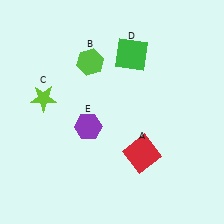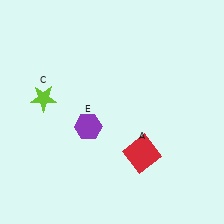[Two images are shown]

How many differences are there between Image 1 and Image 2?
There are 2 differences between the two images.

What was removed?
The green square (D), the lime hexagon (B) were removed in Image 2.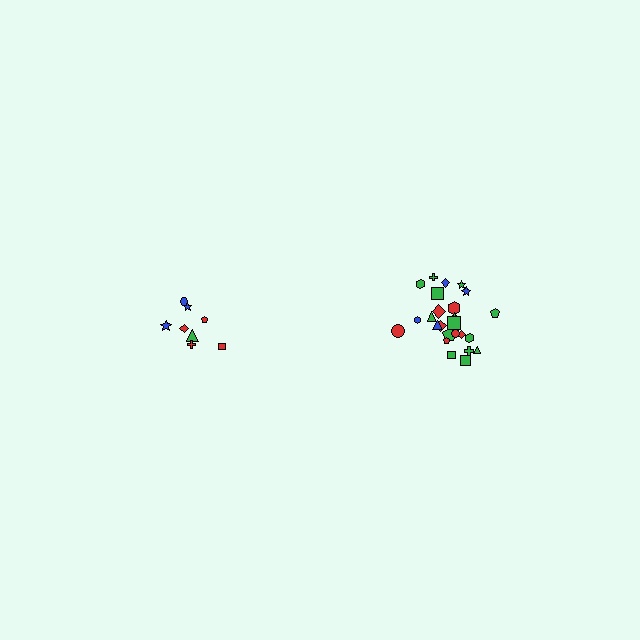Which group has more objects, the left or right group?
The right group.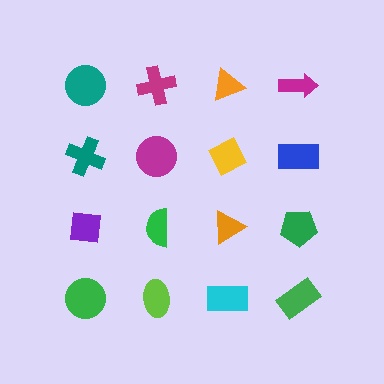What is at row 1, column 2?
A magenta cross.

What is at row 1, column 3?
An orange triangle.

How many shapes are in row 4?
4 shapes.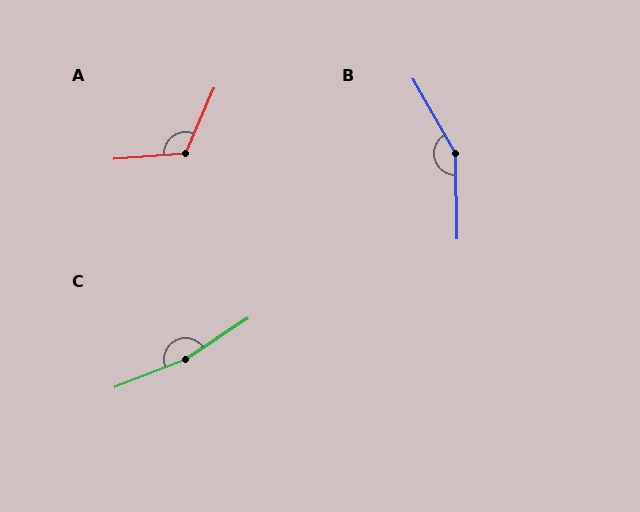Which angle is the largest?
C, at approximately 167 degrees.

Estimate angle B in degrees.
Approximately 151 degrees.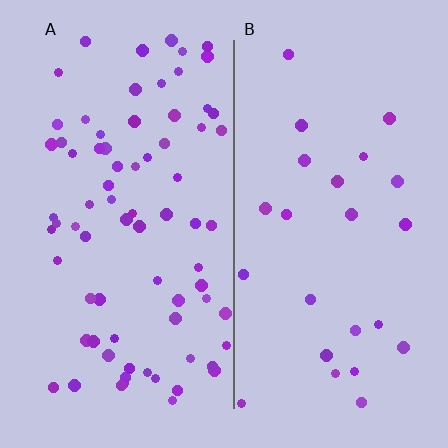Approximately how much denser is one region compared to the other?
Approximately 3.0× — region A over region B.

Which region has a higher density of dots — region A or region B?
A (the left).